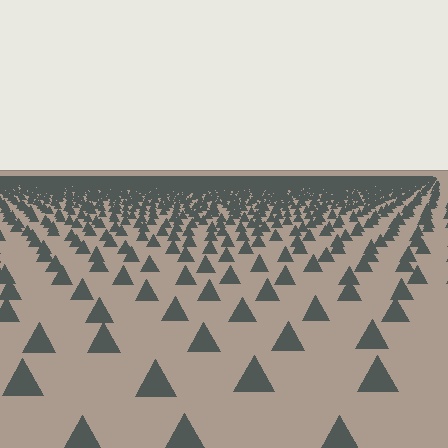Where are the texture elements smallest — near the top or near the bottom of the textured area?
Near the top.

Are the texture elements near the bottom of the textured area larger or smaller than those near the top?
Larger. Near the bottom, elements are closer to the viewer and appear at a bigger on-screen size.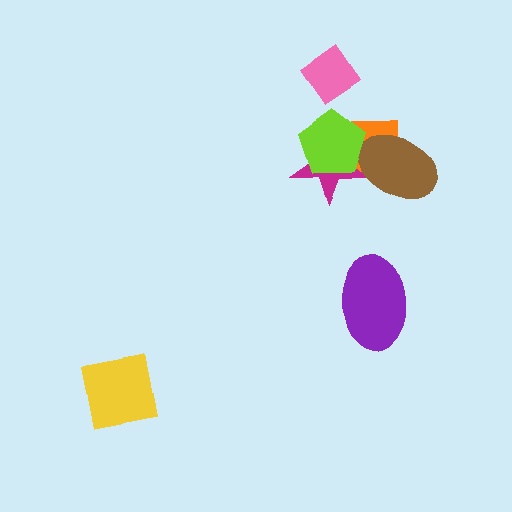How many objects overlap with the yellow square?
0 objects overlap with the yellow square.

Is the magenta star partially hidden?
Yes, it is partially covered by another shape.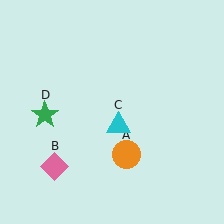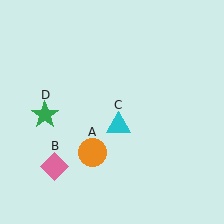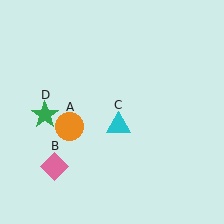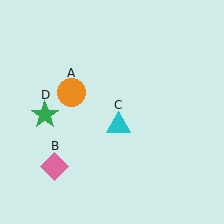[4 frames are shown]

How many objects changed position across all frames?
1 object changed position: orange circle (object A).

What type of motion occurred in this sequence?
The orange circle (object A) rotated clockwise around the center of the scene.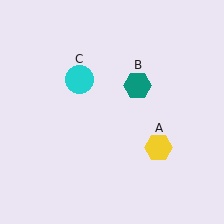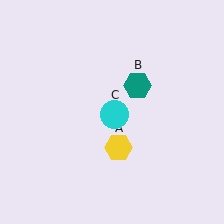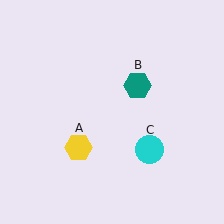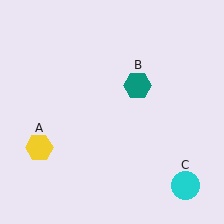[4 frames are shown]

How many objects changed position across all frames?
2 objects changed position: yellow hexagon (object A), cyan circle (object C).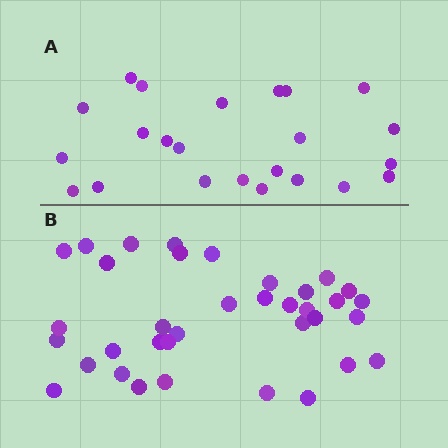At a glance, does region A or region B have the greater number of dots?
Region B (the bottom region) has more dots.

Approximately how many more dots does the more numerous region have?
Region B has approximately 15 more dots than region A.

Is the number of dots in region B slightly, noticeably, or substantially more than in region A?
Region B has substantially more. The ratio is roughly 1.6 to 1.